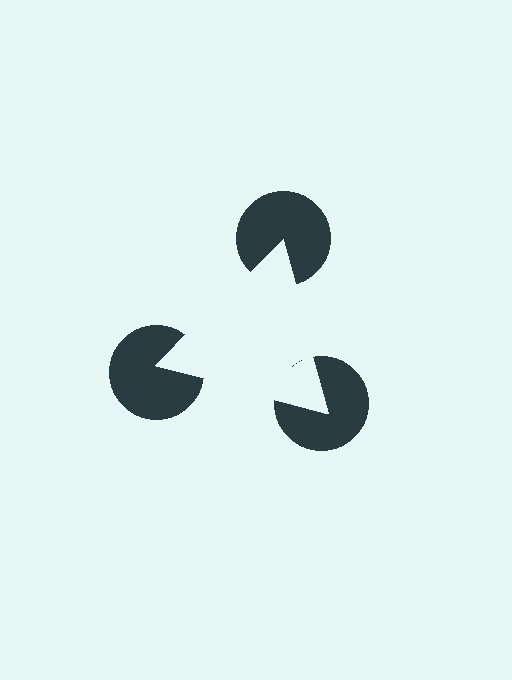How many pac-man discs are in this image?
There are 3 — one at each vertex of the illusory triangle.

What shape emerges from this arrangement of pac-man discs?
An illusory triangle — its edges are inferred from the aligned wedge cuts in the pac-man discs, not physically drawn.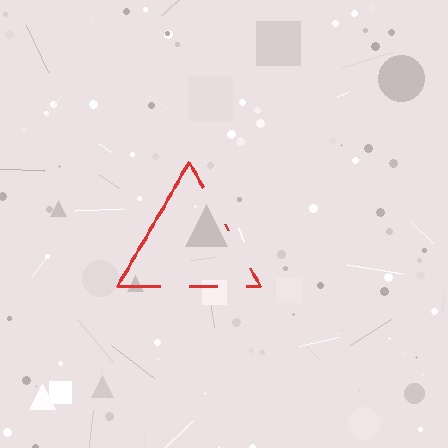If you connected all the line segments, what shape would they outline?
They would outline a triangle.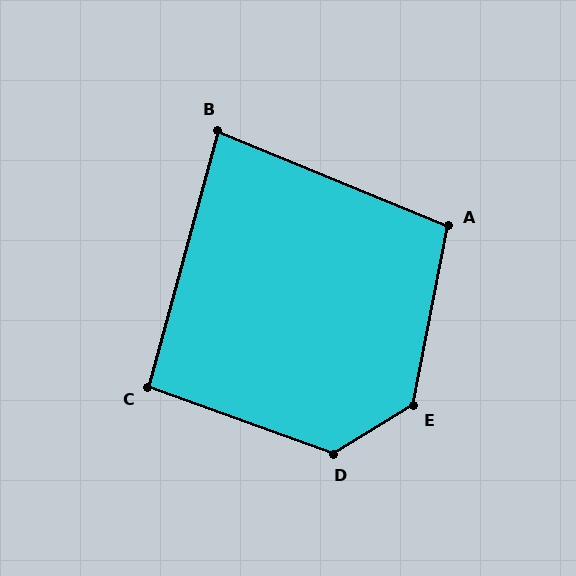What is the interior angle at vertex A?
Approximately 101 degrees (obtuse).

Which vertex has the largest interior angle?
E, at approximately 132 degrees.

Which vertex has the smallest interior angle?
B, at approximately 83 degrees.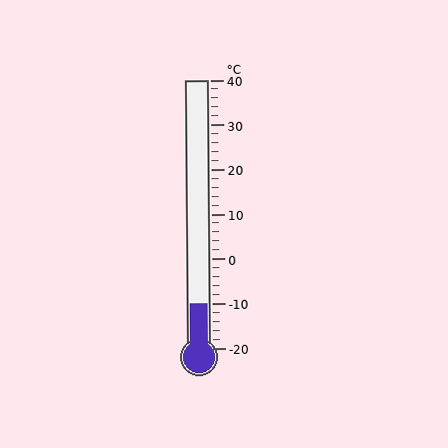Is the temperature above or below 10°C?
The temperature is below 10°C.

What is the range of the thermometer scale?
The thermometer scale ranges from -20°C to 40°C.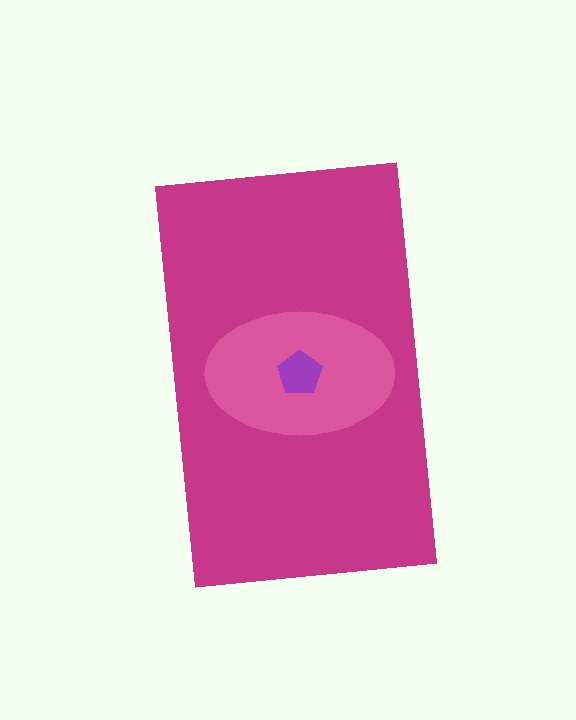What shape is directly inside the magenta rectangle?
The pink ellipse.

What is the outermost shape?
The magenta rectangle.